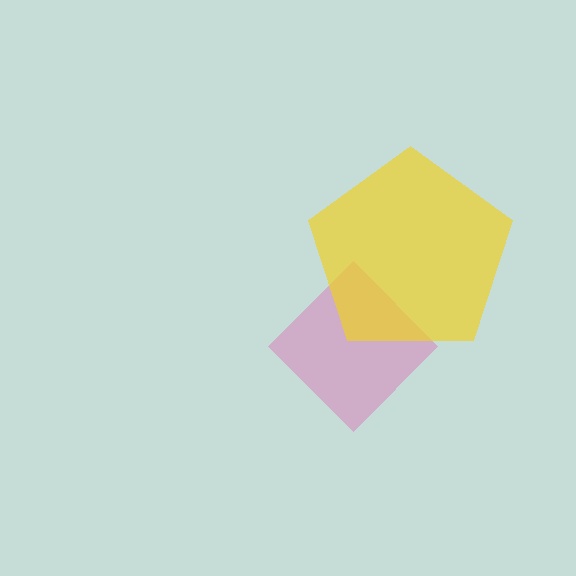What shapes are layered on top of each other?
The layered shapes are: a pink diamond, a yellow pentagon.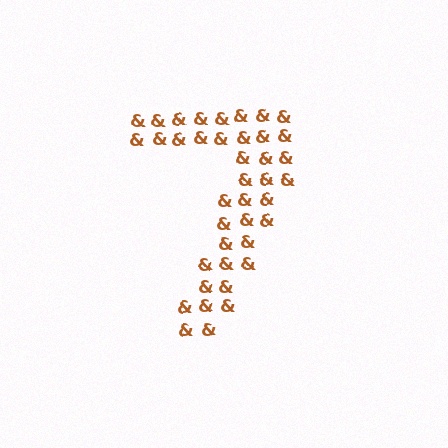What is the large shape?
The large shape is the digit 7.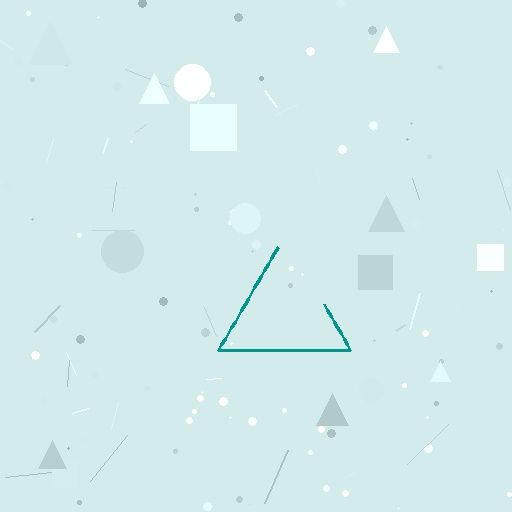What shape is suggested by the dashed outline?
The dashed outline suggests a triangle.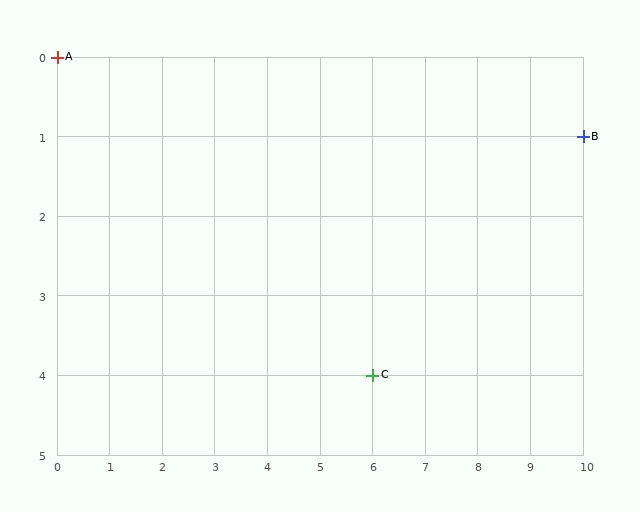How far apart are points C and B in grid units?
Points C and B are 4 columns and 3 rows apart (about 5.0 grid units diagonally).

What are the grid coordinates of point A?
Point A is at grid coordinates (0, 0).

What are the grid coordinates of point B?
Point B is at grid coordinates (10, 1).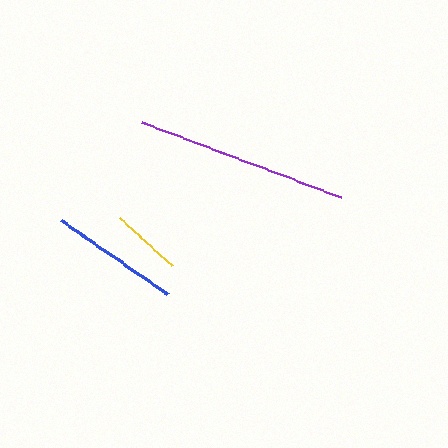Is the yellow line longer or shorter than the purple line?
The purple line is longer than the yellow line.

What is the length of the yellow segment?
The yellow segment is approximately 71 pixels long.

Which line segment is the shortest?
The yellow line is the shortest at approximately 71 pixels.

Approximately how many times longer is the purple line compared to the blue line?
The purple line is approximately 1.7 times the length of the blue line.